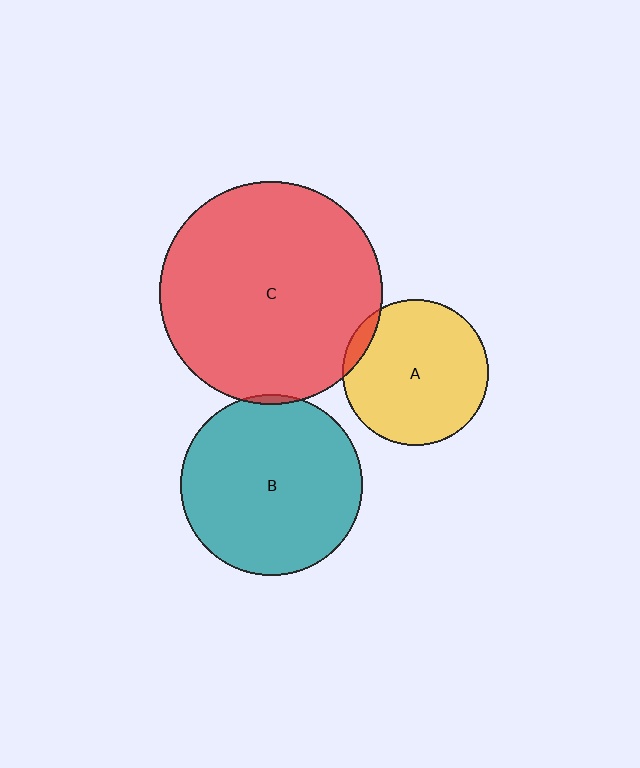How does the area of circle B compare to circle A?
Approximately 1.5 times.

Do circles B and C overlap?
Yes.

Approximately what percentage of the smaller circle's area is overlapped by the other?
Approximately 5%.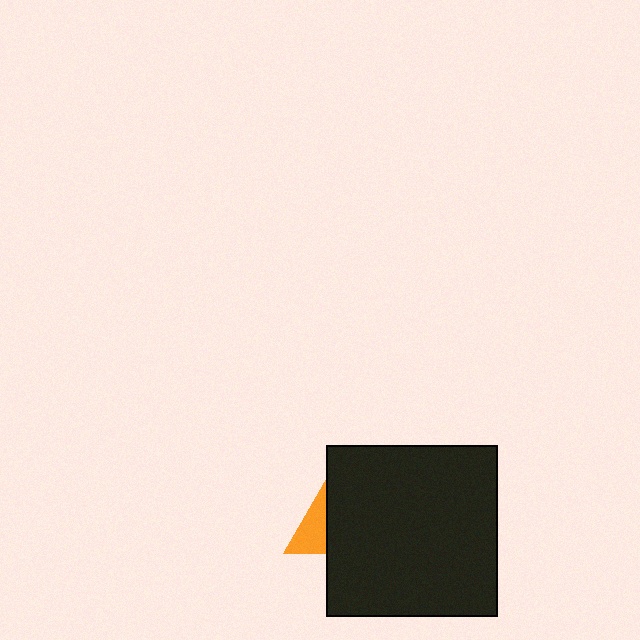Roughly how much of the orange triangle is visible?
A small part of it is visible (roughly 39%).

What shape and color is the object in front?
The object in front is a black square.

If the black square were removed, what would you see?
You would see the complete orange triangle.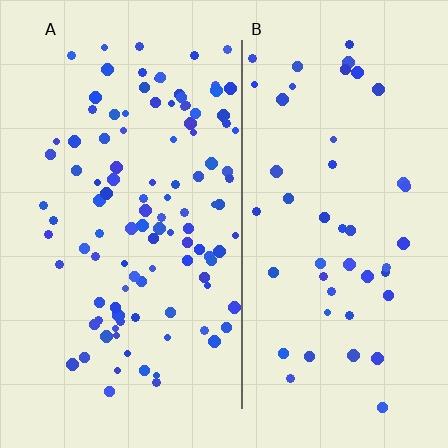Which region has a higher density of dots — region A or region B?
A (the left).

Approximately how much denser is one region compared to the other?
Approximately 2.3× — region A over region B.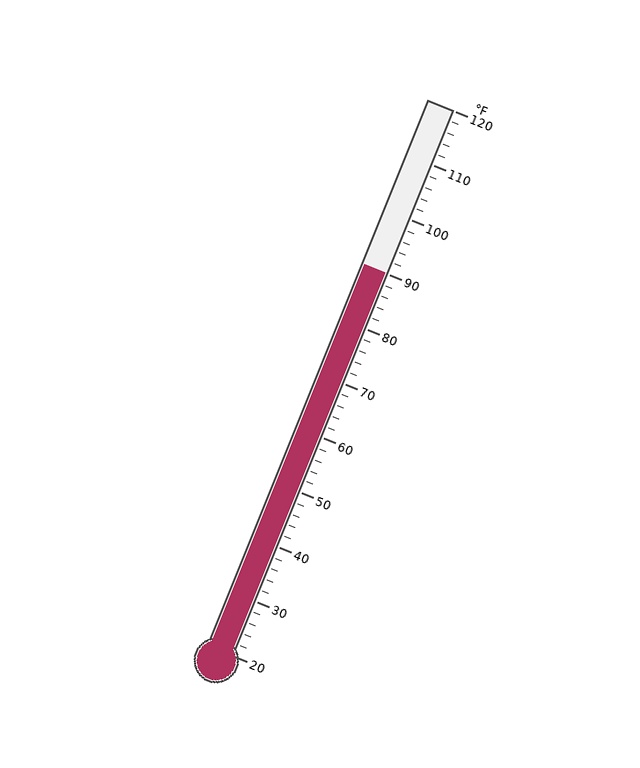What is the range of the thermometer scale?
The thermometer scale ranges from 20°F to 120°F.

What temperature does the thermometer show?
The thermometer shows approximately 90°F.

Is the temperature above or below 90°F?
The temperature is at 90°F.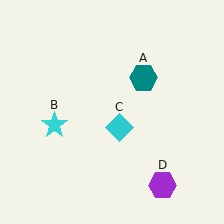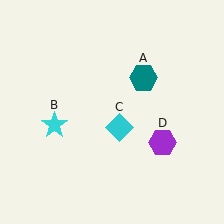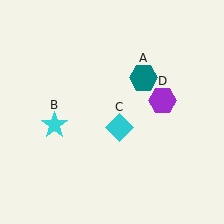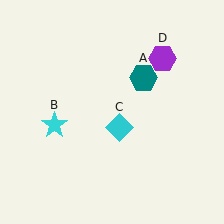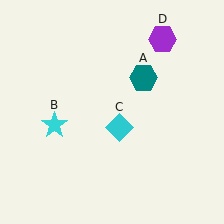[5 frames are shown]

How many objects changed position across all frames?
1 object changed position: purple hexagon (object D).